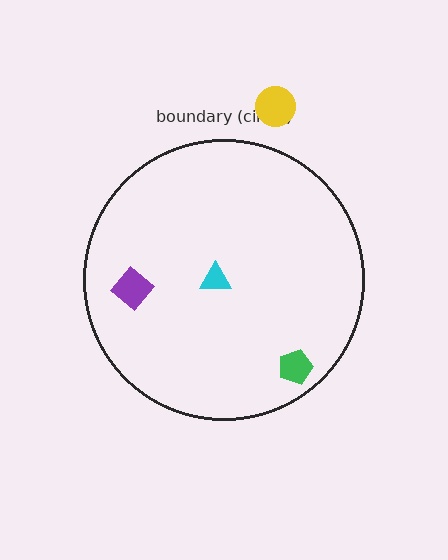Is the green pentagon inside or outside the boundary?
Inside.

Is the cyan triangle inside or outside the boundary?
Inside.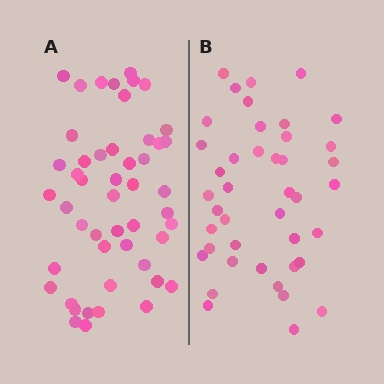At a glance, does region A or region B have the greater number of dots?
Region A (the left region) has more dots.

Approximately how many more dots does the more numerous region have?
Region A has roughly 8 or so more dots than region B.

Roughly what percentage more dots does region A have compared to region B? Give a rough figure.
About 15% more.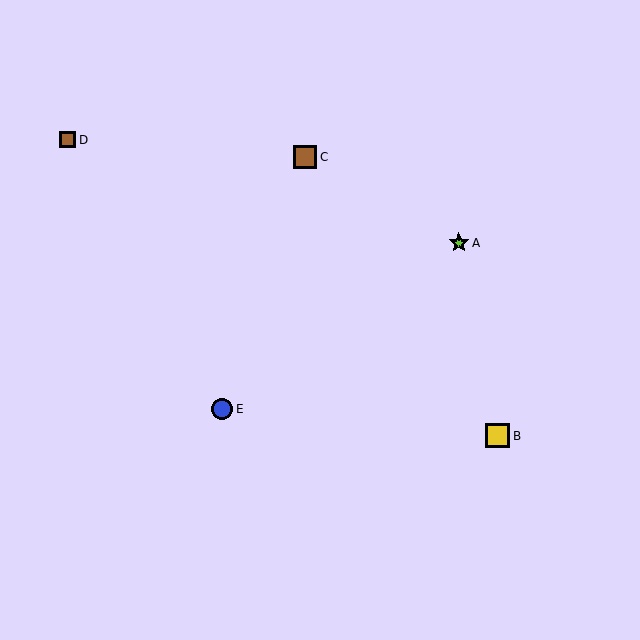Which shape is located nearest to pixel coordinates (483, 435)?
The yellow square (labeled B) at (498, 436) is nearest to that location.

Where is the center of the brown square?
The center of the brown square is at (68, 140).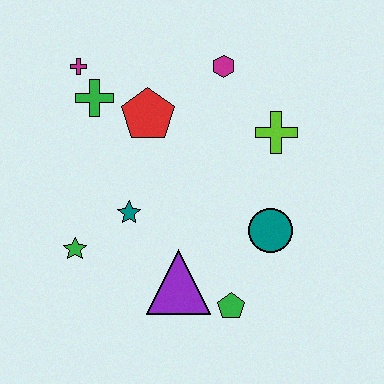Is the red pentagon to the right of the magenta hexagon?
No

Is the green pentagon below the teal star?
Yes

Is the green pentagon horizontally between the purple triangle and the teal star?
No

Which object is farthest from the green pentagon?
The magenta cross is farthest from the green pentagon.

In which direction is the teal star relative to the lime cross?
The teal star is to the left of the lime cross.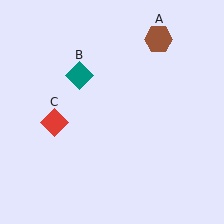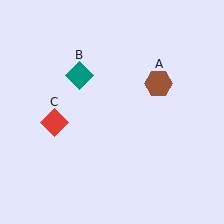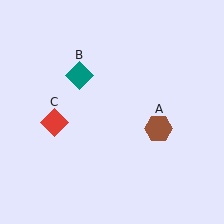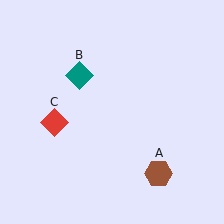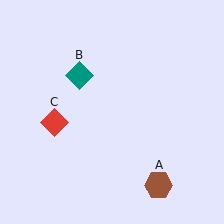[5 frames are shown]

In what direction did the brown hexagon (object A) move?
The brown hexagon (object A) moved down.